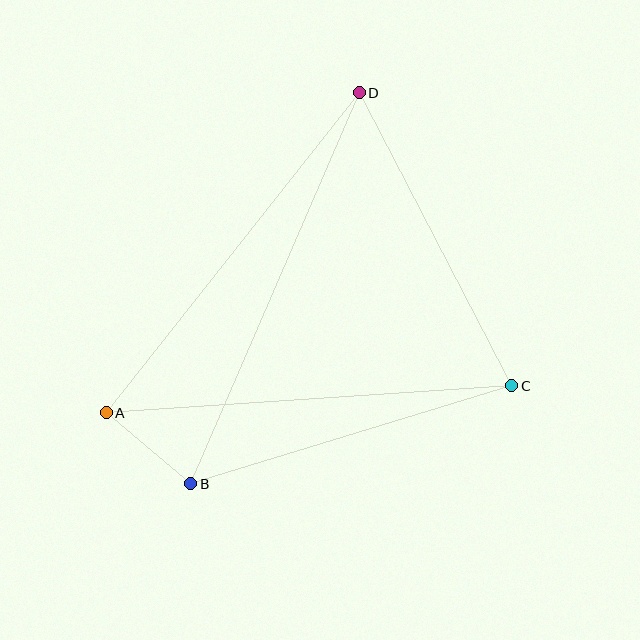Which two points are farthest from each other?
Points B and D are farthest from each other.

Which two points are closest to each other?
Points A and B are closest to each other.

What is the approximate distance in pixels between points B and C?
The distance between B and C is approximately 336 pixels.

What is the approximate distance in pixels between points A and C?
The distance between A and C is approximately 406 pixels.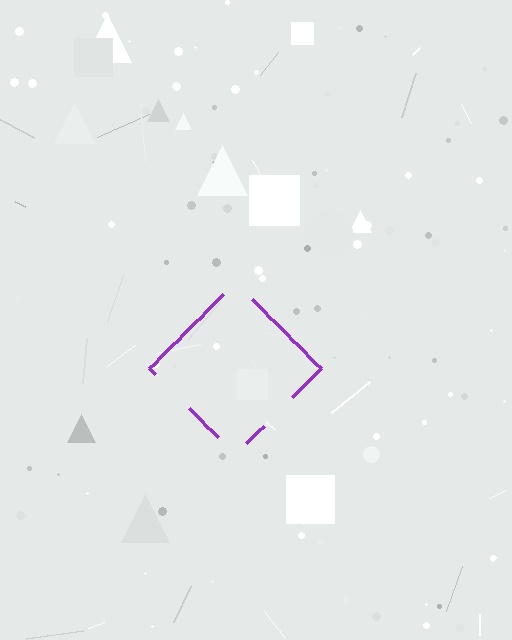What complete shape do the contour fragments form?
The contour fragments form a diamond.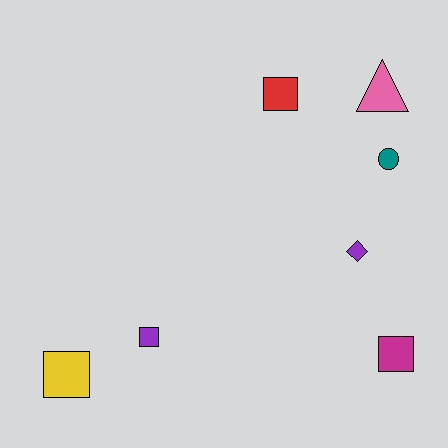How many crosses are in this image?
There are no crosses.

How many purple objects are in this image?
There are 2 purple objects.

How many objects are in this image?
There are 7 objects.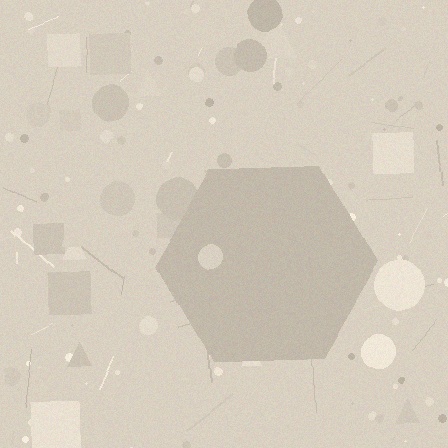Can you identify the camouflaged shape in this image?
The camouflaged shape is a hexagon.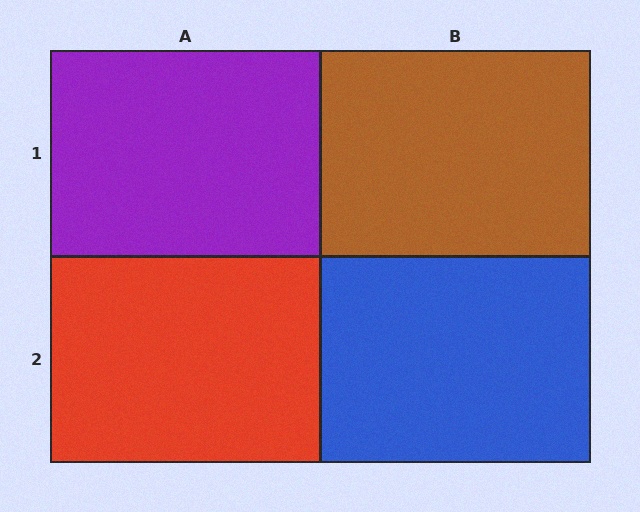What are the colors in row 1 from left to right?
Purple, brown.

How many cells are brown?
1 cell is brown.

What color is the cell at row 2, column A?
Red.